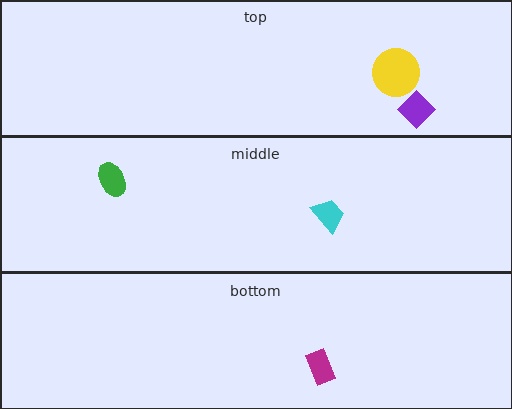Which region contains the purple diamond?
The top region.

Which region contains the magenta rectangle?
The bottom region.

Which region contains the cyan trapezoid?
The middle region.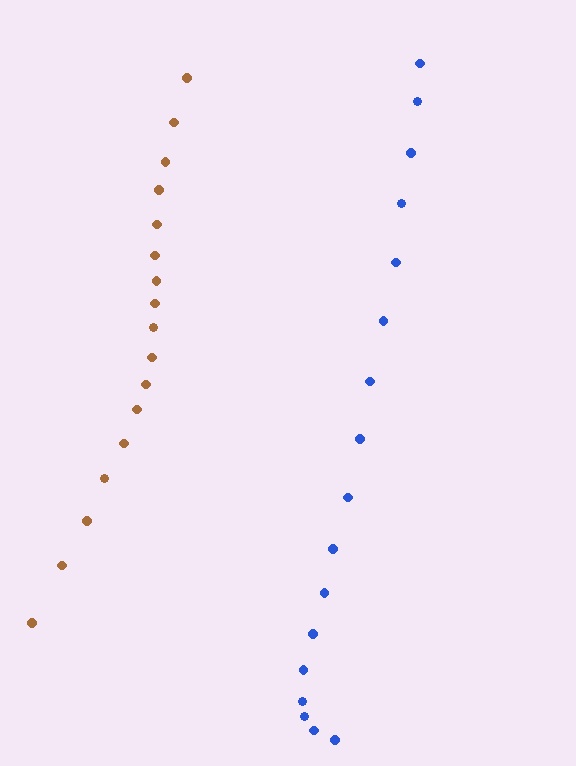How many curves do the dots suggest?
There are 2 distinct paths.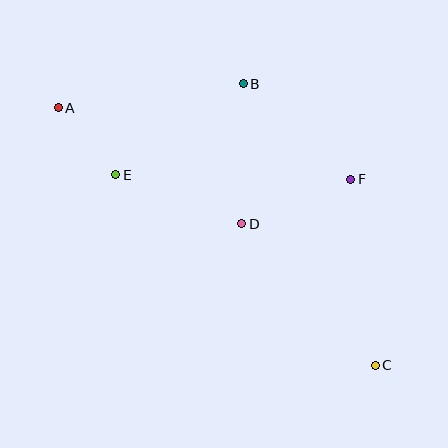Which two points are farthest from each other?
Points A and C are farthest from each other.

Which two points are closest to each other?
Points A and E are closest to each other.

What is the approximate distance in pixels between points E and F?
The distance between E and F is approximately 235 pixels.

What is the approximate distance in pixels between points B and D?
The distance between B and D is approximately 140 pixels.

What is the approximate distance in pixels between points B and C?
The distance between B and C is approximately 311 pixels.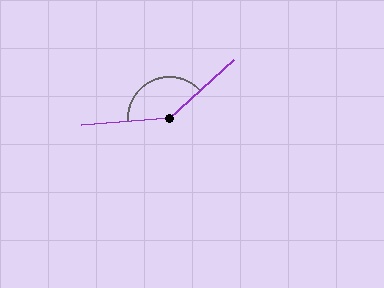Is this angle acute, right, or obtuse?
It is obtuse.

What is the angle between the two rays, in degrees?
Approximately 142 degrees.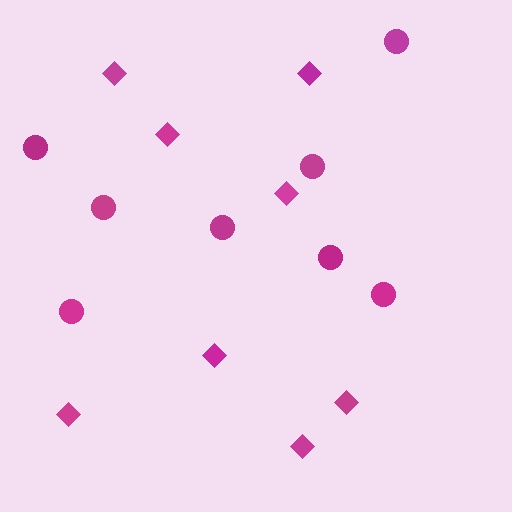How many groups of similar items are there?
There are 2 groups: one group of diamonds (8) and one group of circles (8).